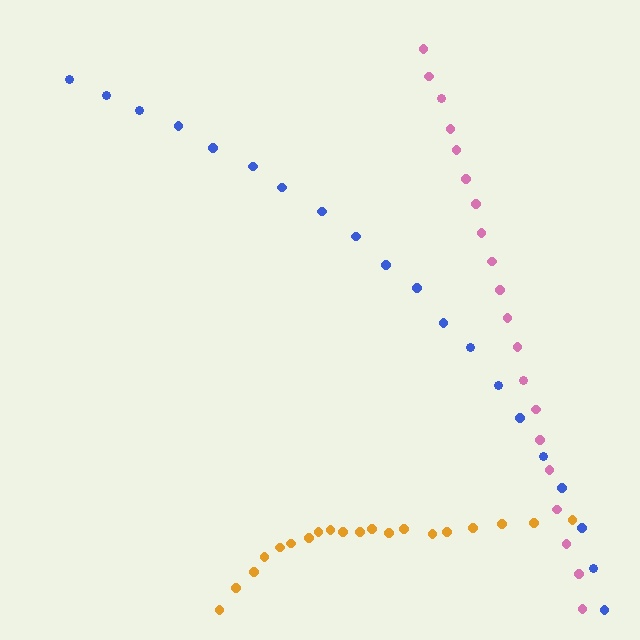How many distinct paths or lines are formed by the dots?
There are 3 distinct paths.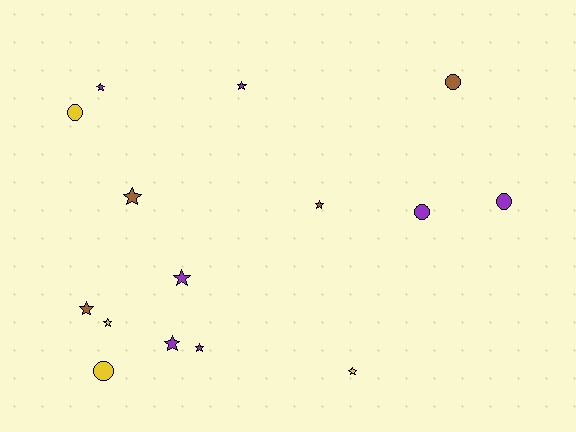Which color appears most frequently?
Purple, with 7 objects.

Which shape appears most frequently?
Star, with 10 objects.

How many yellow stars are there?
There are 2 yellow stars.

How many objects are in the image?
There are 15 objects.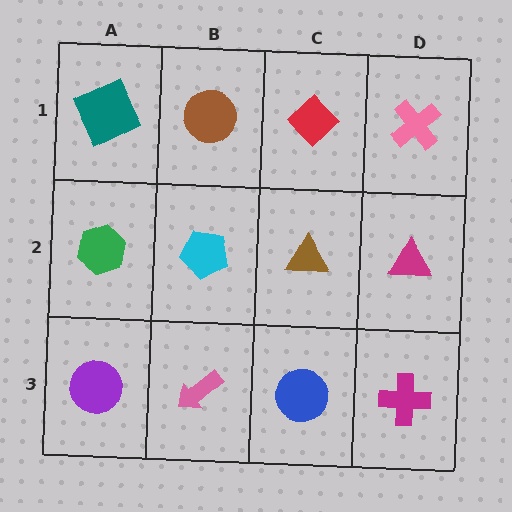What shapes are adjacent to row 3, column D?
A magenta triangle (row 2, column D), a blue circle (row 3, column C).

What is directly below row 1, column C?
A brown triangle.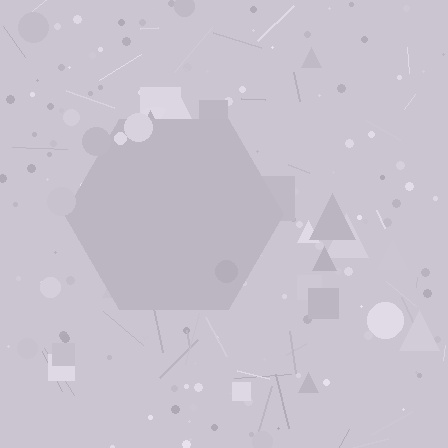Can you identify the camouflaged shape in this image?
The camouflaged shape is a hexagon.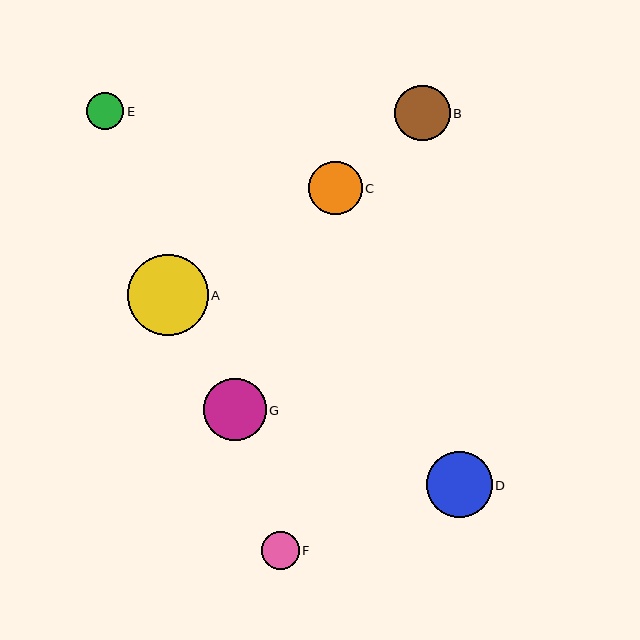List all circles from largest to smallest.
From largest to smallest: A, D, G, B, C, F, E.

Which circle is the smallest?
Circle E is the smallest with a size of approximately 37 pixels.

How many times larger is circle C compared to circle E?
Circle C is approximately 1.5 times the size of circle E.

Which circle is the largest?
Circle A is the largest with a size of approximately 81 pixels.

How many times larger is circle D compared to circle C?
Circle D is approximately 1.2 times the size of circle C.